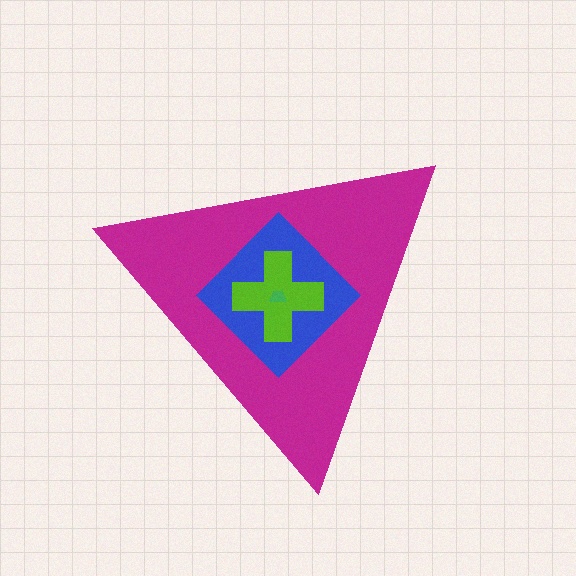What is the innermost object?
The green trapezoid.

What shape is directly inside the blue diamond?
The lime cross.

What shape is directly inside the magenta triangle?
The blue diamond.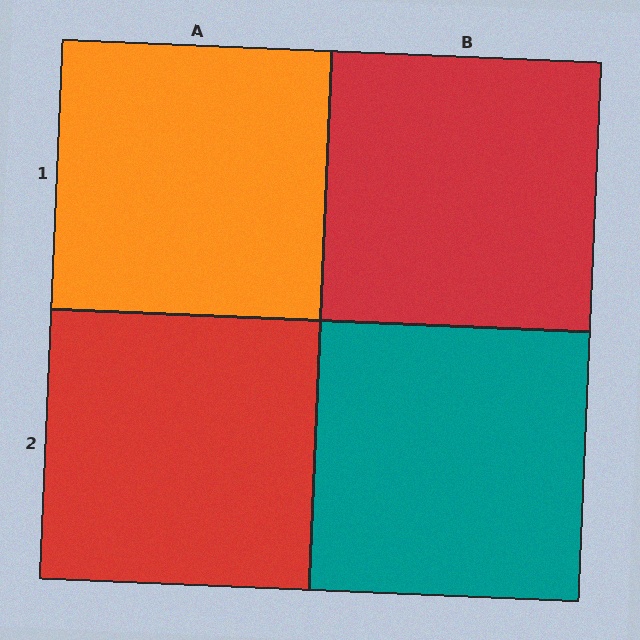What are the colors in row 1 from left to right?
Orange, red.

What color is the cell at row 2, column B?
Teal.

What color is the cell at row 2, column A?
Red.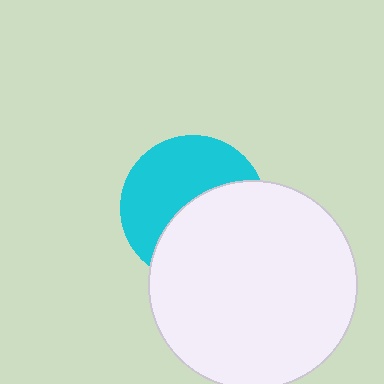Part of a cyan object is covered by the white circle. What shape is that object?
It is a circle.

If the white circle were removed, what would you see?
You would see the complete cyan circle.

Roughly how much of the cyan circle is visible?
About half of it is visible (roughly 51%).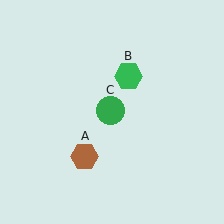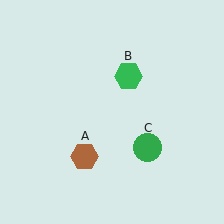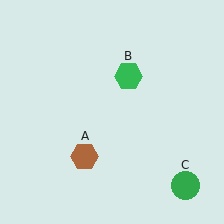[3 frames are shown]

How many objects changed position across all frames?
1 object changed position: green circle (object C).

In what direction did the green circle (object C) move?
The green circle (object C) moved down and to the right.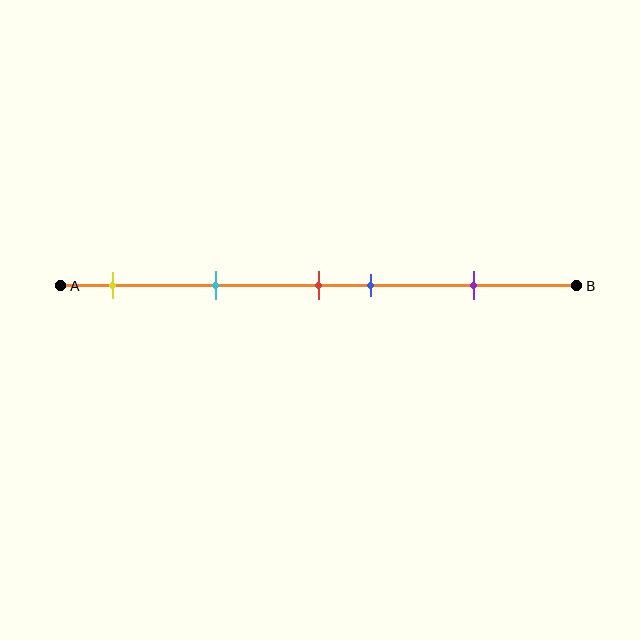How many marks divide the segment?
There are 5 marks dividing the segment.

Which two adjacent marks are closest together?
The red and blue marks are the closest adjacent pair.